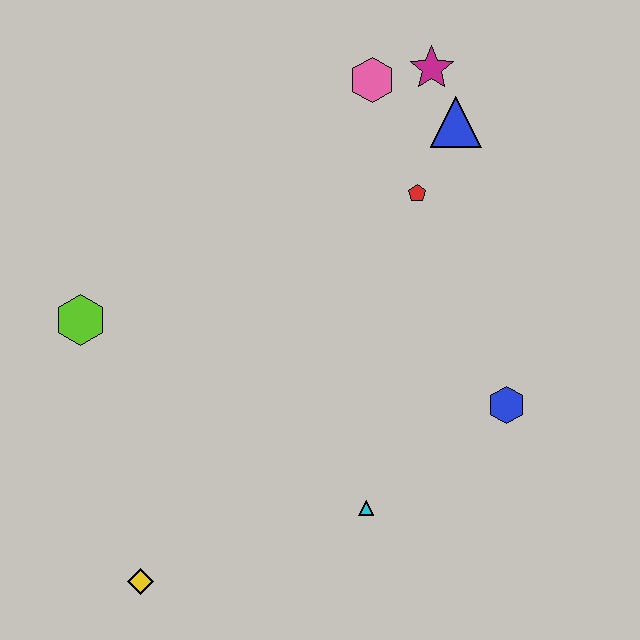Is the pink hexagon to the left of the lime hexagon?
No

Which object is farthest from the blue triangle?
The yellow diamond is farthest from the blue triangle.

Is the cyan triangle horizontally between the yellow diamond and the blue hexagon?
Yes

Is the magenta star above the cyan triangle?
Yes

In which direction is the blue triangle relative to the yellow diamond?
The blue triangle is above the yellow diamond.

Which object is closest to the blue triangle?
The magenta star is closest to the blue triangle.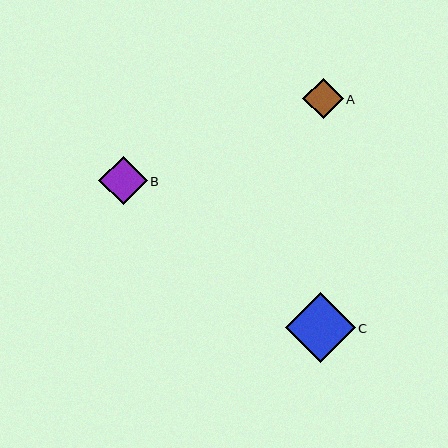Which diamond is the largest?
Diamond C is the largest with a size of approximately 70 pixels.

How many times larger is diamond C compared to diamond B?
Diamond C is approximately 1.4 times the size of diamond B.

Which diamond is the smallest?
Diamond A is the smallest with a size of approximately 40 pixels.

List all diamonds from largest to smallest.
From largest to smallest: C, B, A.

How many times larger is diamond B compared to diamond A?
Diamond B is approximately 1.2 times the size of diamond A.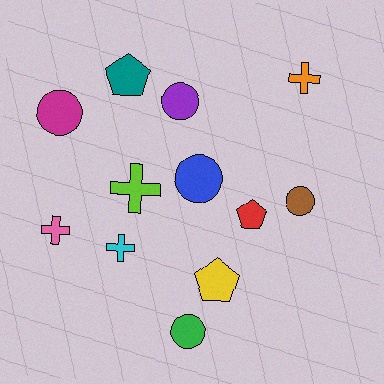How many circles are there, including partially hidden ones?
There are 5 circles.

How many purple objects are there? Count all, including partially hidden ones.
There is 1 purple object.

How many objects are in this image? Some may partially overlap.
There are 12 objects.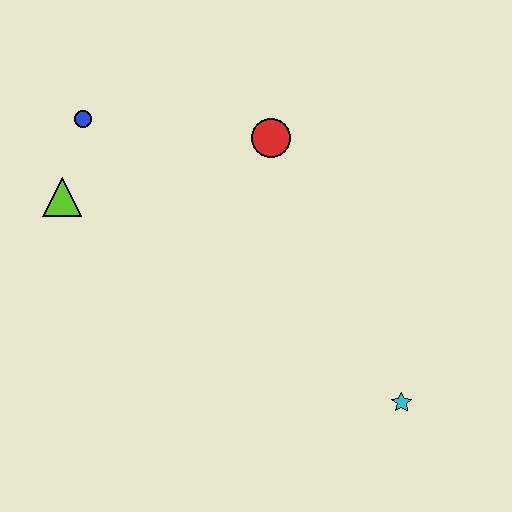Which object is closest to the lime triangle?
The blue circle is closest to the lime triangle.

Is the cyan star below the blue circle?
Yes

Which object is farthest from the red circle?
The cyan star is farthest from the red circle.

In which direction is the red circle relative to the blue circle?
The red circle is to the right of the blue circle.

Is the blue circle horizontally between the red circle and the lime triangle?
Yes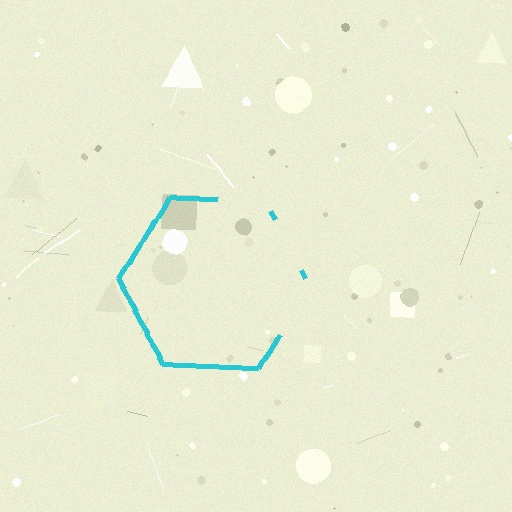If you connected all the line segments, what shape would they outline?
They would outline a hexagon.